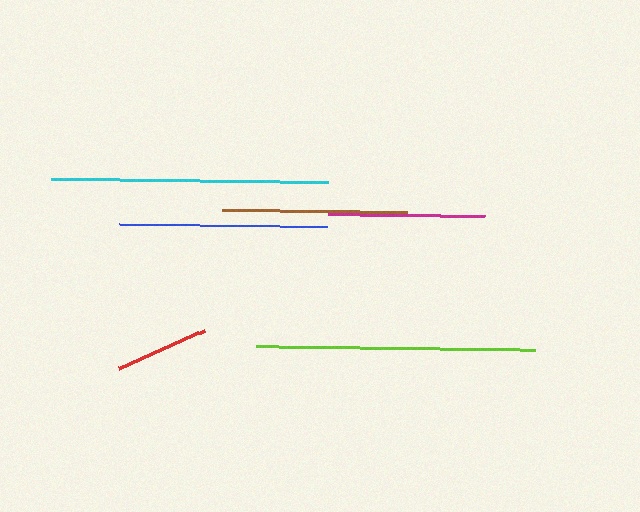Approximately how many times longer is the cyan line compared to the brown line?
The cyan line is approximately 1.5 times the length of the brown line.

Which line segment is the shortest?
The red line is the shortest at approximately 94 pixels.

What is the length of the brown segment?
The brown segment is approximately 185 pixels long.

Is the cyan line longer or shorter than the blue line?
The cyan line is longer than the blue line.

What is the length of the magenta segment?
The magenta segment is approximately 157 pixels long.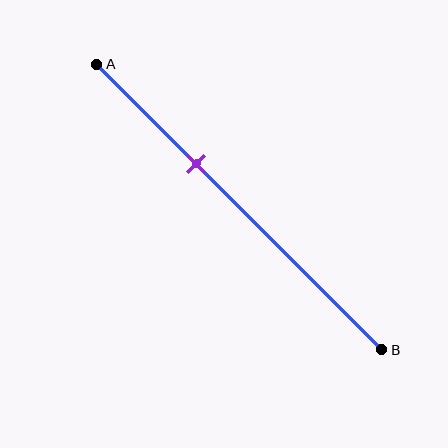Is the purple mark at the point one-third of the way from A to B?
Yes, the mark is approximately at the one-third point.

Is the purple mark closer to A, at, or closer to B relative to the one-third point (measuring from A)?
The purple mark is approximately at the one-third point of segment AB.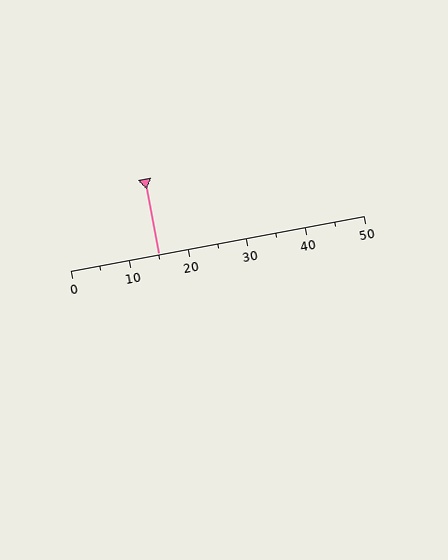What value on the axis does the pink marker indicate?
The marker indicates approximately 15.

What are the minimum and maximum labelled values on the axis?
The axis runs from 0 to 50.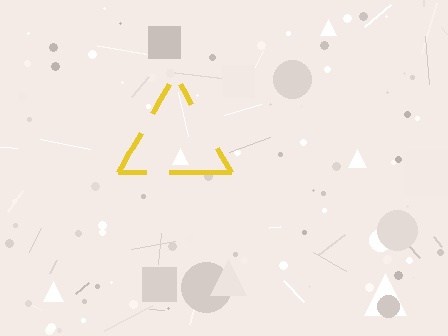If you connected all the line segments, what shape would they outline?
They would outline a triangle.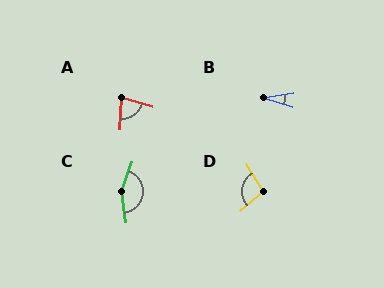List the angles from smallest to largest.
B (26°), A (75°), D (100°), C (152°).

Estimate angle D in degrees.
Approximately 100 degrees.